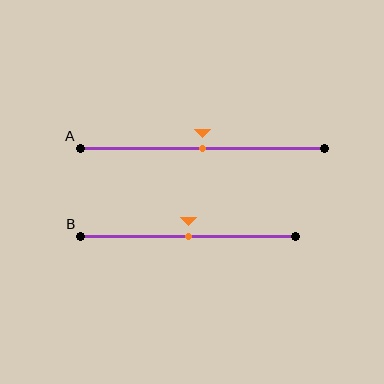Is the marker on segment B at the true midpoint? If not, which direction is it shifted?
Yes, the marker on segment B is at the true midpoint.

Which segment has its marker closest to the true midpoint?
Segment A has its marker closest to the true midpoint.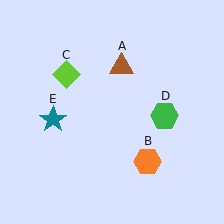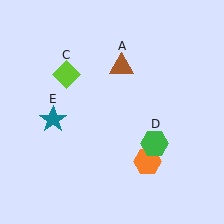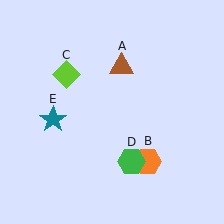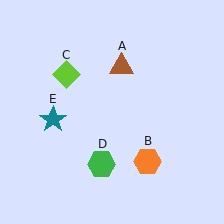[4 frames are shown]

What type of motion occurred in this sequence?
The green hexagon (object D) rotated clockwise around the center of the scene.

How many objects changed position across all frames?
1 object changed position: green hexagon (object D).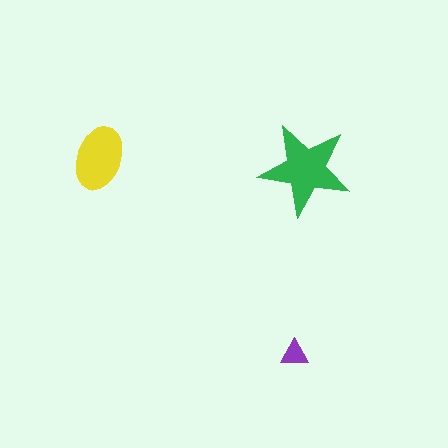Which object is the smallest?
The purple triangle.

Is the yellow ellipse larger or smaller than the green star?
Smaller.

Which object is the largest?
The green star.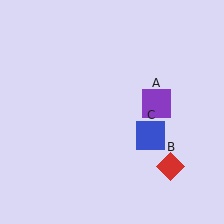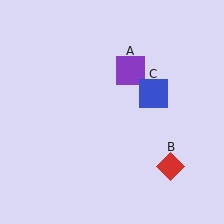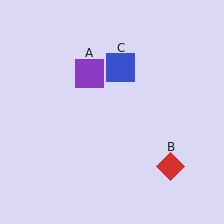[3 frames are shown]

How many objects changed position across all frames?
2 objects changed position: purple square (object A), blue square (object C).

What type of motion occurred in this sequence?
The purple square (object A), blue square (object C) rotated counterclockwise around the center of the scene.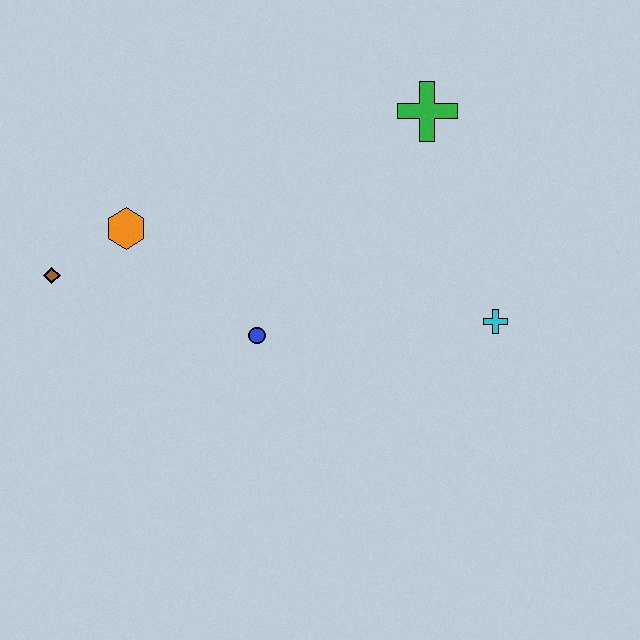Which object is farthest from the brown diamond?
The cyan cross is farthest from the brown diamond.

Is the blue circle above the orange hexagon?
No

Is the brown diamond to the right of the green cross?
No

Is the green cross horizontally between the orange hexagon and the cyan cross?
Yes